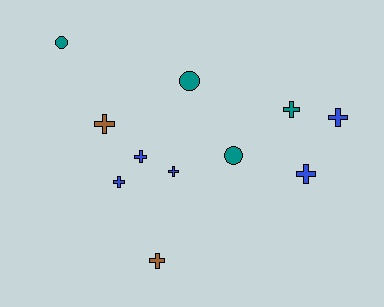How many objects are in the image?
There are 11 objects.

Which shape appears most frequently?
Cross, with 8 objects.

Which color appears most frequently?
Blue, with 5 objects.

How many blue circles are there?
There are no blue circles.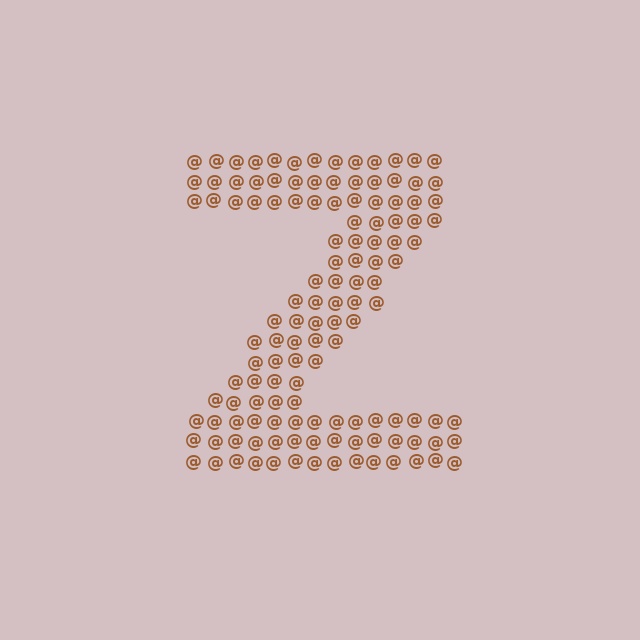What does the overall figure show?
The overall figure shows the letter Z.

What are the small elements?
The small elements are at signs.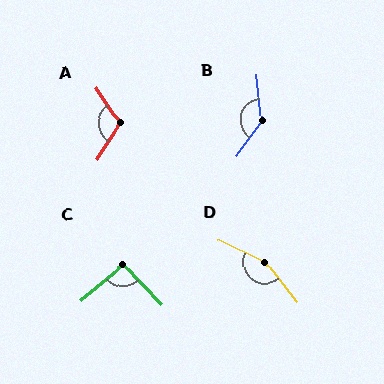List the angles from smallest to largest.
C (93°), A (113°), B (138°), D (153°).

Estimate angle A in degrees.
Approximately 113 degrees.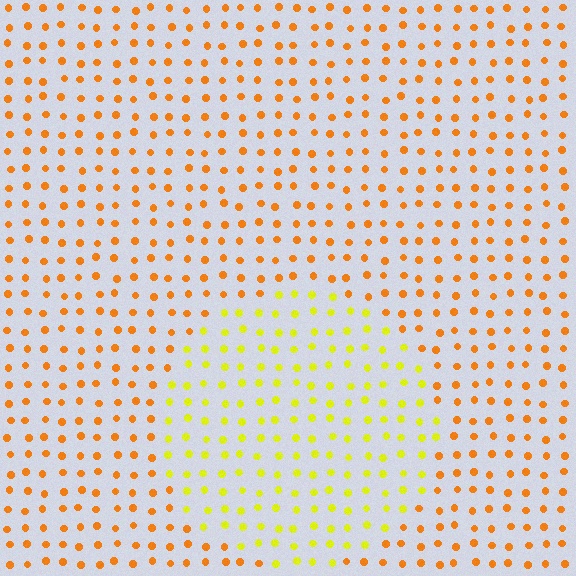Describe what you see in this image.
The image is filled with small orange elements in a uniform arrangement. A circle-shaped region is visible where the elements are tinted to a slightly different hue, forming a subtle color boundary.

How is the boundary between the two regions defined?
The boundary is defined purely by a slight shift in hue (about 37 degrees). Spacing, size, and orientation are identical on both sides.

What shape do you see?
I see a circle.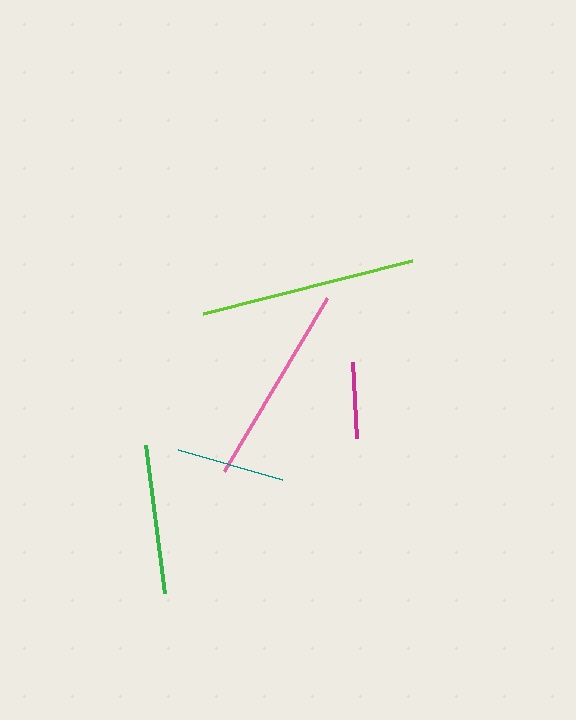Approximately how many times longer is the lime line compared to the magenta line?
The lime line is approximately 2.8 times the length of the magenta line.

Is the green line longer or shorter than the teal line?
The green line is longer than the teal line.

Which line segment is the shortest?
The magenta line is the shortest at approximately 76 pixels.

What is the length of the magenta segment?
The magenta segment is approximately 76 pixels long.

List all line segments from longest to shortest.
From longest to shortest: lime, pink, green, teal, magenta.